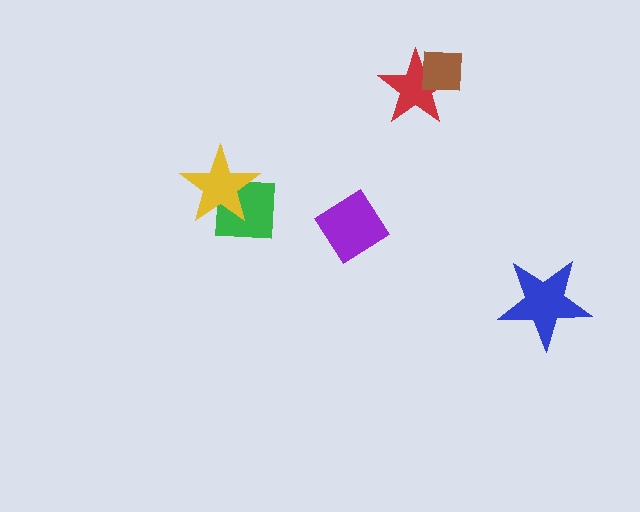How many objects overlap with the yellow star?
1 object overlaps with the yellow star.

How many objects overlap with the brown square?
1 object overlaps with the brown square.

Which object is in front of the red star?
The brown square is in front of the red star.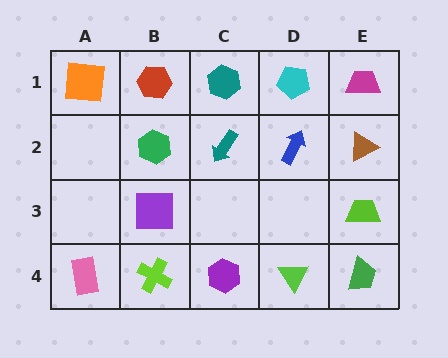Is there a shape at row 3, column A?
No, that cell is empty.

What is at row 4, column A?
A pink rectangle.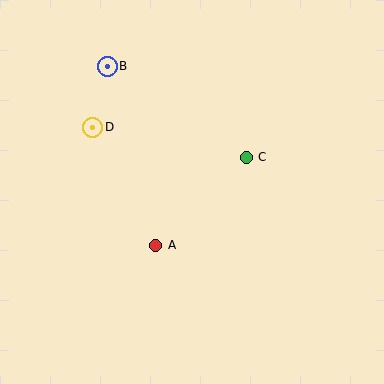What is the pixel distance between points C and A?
The distance between C and A is 126 pixels.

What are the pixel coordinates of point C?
Point C is at (246, 157).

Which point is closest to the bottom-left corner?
Point A is closest to the bottom-left corner.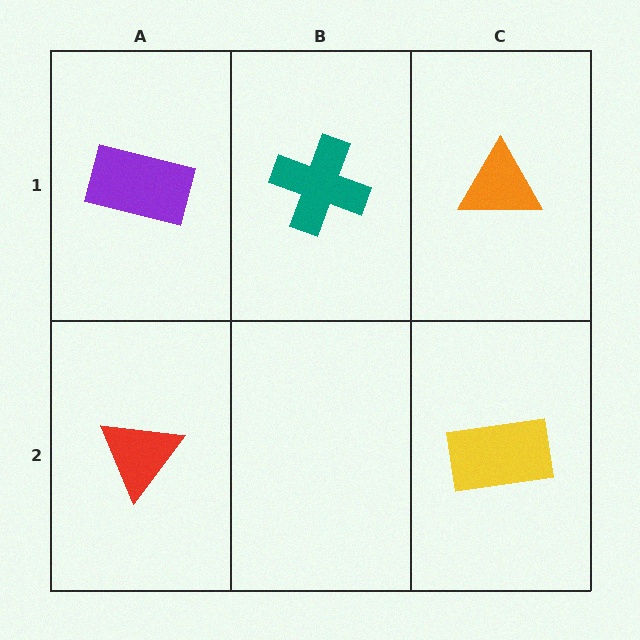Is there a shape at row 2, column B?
No, that cell is empty.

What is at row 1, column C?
An orange triangle.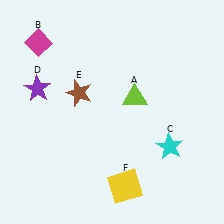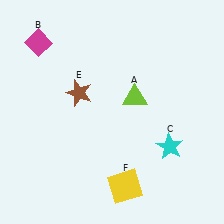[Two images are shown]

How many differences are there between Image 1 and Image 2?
There is 1 difference between the two images.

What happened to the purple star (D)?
The purple star (D) was removed in Image 2. It was in the top-left area of Image 1.